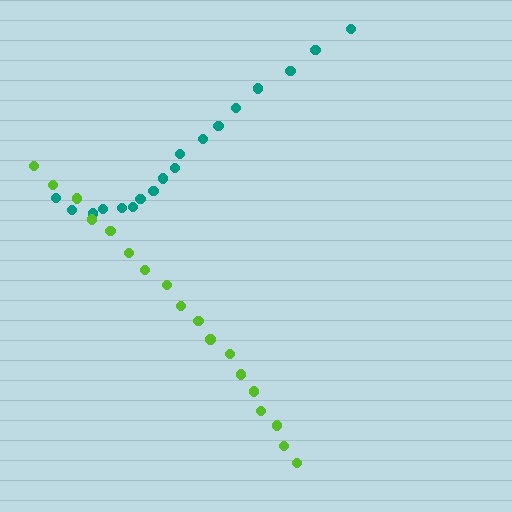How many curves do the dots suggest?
There are 2 distinct paths.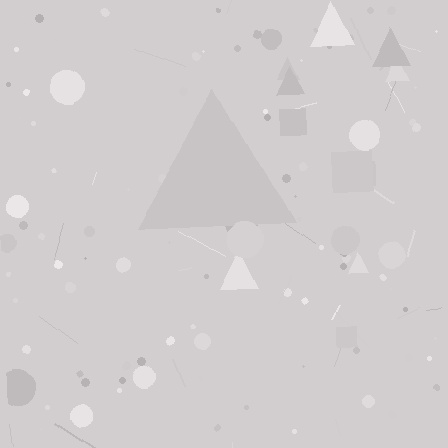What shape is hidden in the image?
A triangle is hidden in the image.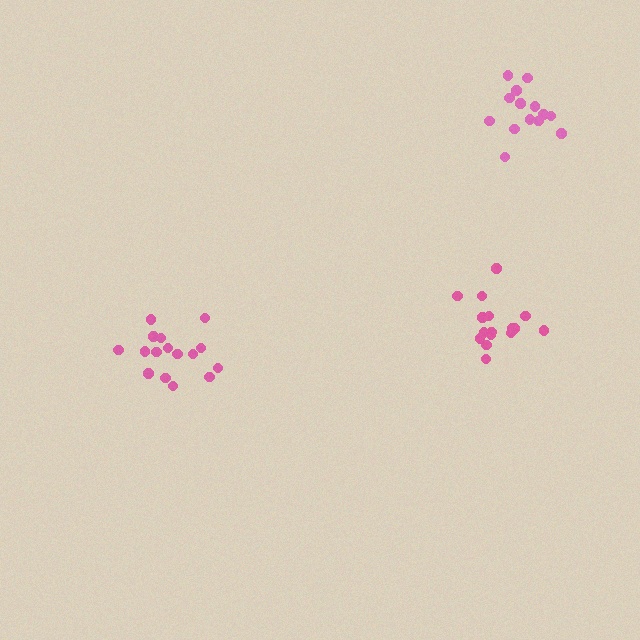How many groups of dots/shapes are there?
There are 3 groups.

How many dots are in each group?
Group 1: 16 dots, Group 2: 14 dots, Group 3: 16 dots (46 total).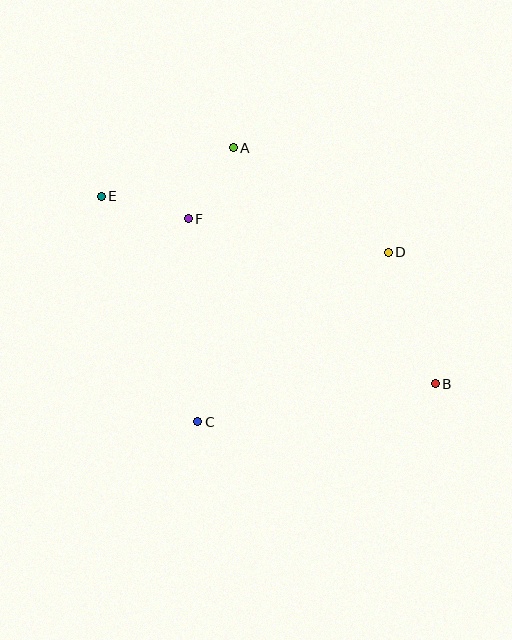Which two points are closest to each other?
Points A and F are closest to each other.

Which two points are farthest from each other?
Points B and E are farthest from each other.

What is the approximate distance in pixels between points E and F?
The distance between E and F is approximately 90 pixels.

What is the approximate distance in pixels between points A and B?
The distance between A and B is approximately 311 pixels.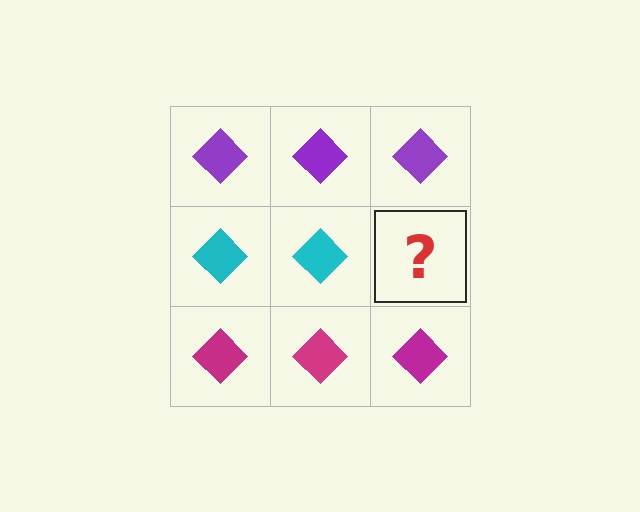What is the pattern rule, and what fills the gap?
The rule is that each row has a consistent color. The gap should be filled with a cyan diamond.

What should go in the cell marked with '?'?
The missing cell should contain a cyan diamond.